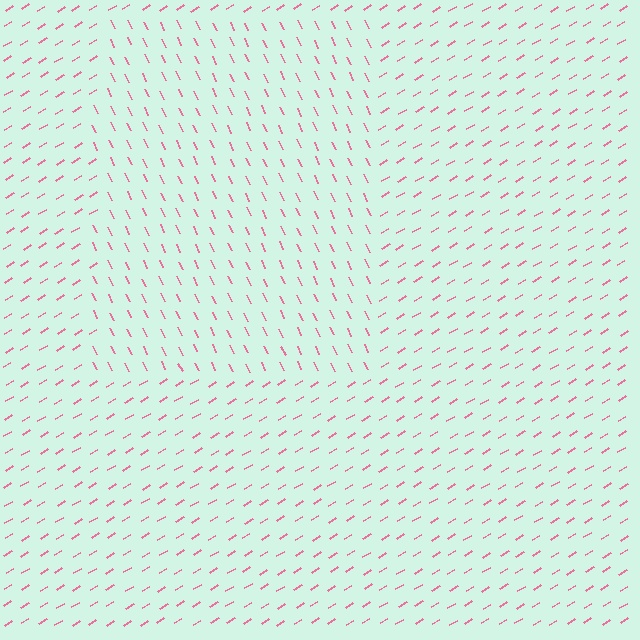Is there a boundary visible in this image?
Yes, there is a texture boundary formed by a change in line orientation.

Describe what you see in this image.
The image is filled with small pink line segments. A rectangle region in the image has lines oriented differently from the surrounding lines, creating a visible texture boundary.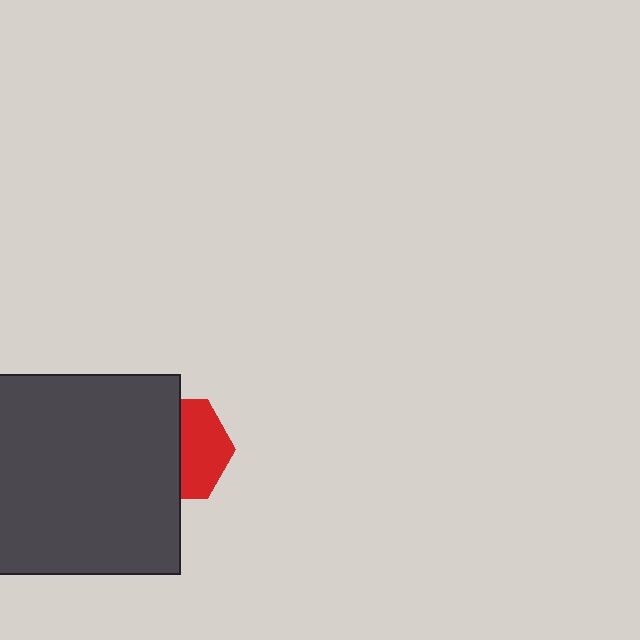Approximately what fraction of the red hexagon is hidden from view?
Roughly 53% of the red hexagon is hidden behind the dark gray rectangle.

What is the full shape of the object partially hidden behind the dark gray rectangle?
The partially hidden object is a red hexagon.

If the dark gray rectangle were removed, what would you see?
You would see the complete red hexagon.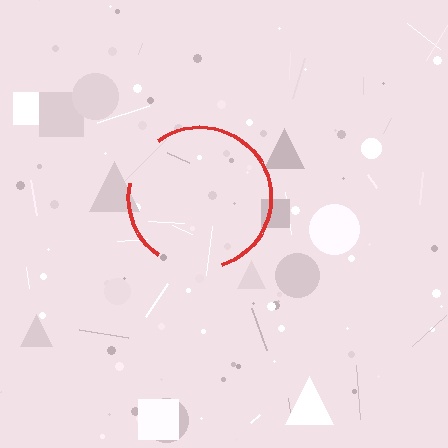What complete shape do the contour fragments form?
The contour fragments form a circle.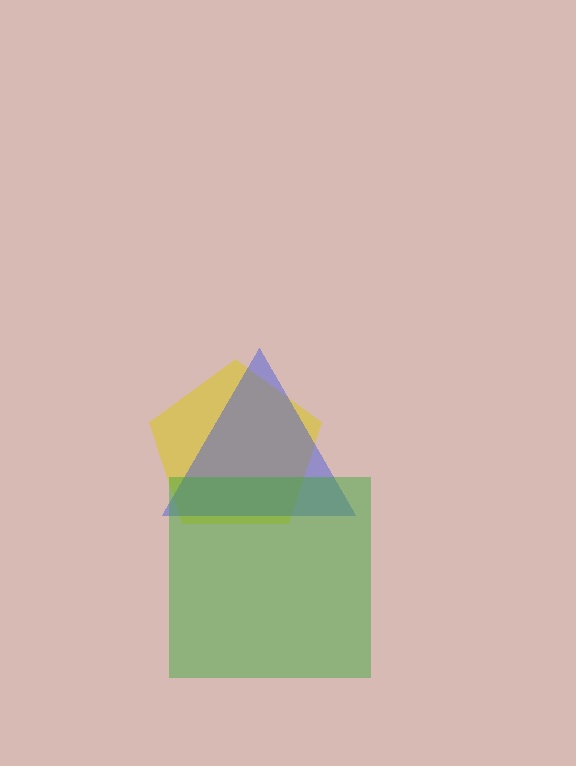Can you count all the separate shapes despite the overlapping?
Yes, there are 3 separate shapes.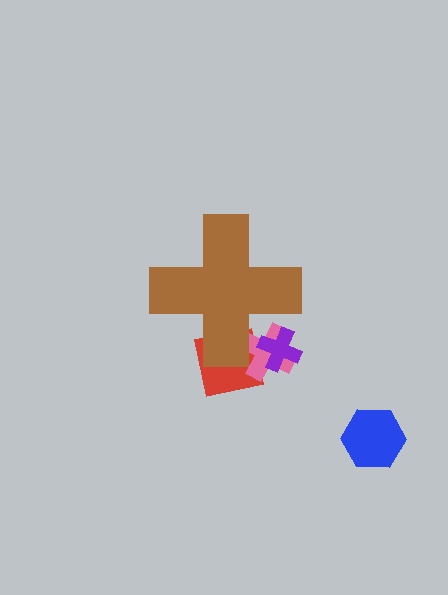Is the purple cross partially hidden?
Yes, the purple cross is partially hidden behind the brown cross.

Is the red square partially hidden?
Yes, the red square is partially hidden behind the brown cross.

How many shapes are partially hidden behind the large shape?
3 shapes are partially hidden.